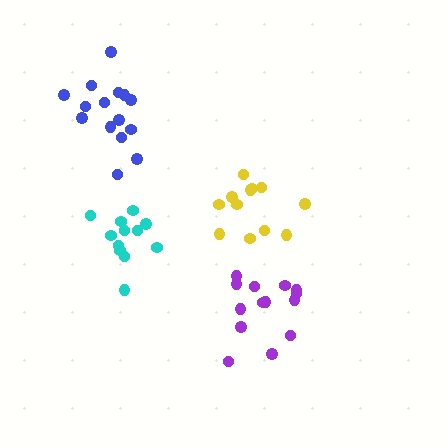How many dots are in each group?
Group 1: 12 dots, Group 2: 15 dots, Group 3: 12 dots, Group 4: 14 dots (53 total).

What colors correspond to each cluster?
The clusters are colored: yellow, blue, cyan, purple.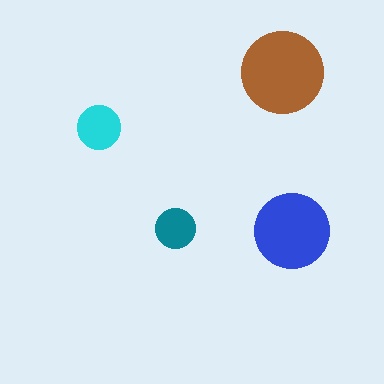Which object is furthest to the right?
The blue circle is rightmost.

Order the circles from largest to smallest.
the brown one, the blue one, the cyan one, the teal one.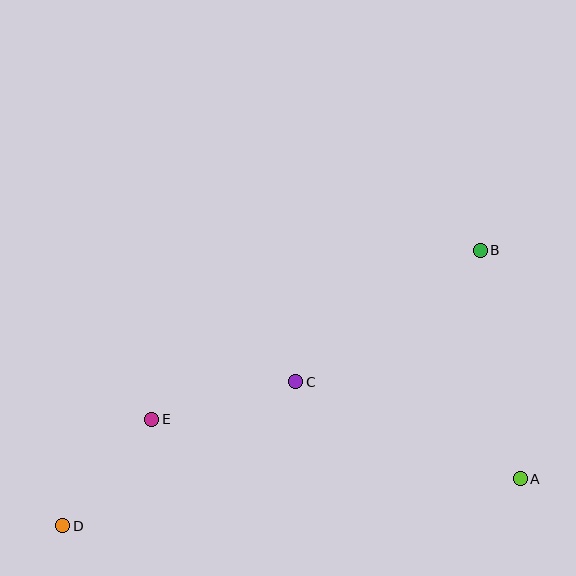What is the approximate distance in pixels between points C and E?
The distance between C and E is approximately 149 pixels.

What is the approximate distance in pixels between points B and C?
The distance between B and C is approximately 227 pixels.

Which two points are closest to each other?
Points D and E are closest to each other.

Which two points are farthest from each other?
Points B and D are farthest from each other.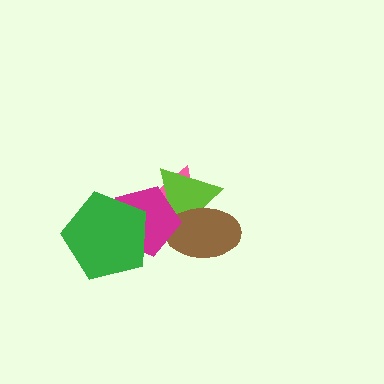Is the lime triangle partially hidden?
Yes, it is partially covered by another shape.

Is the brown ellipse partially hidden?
Yes, it is partially covered by another shape.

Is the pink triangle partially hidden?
Yes, it is partially covered by another shape.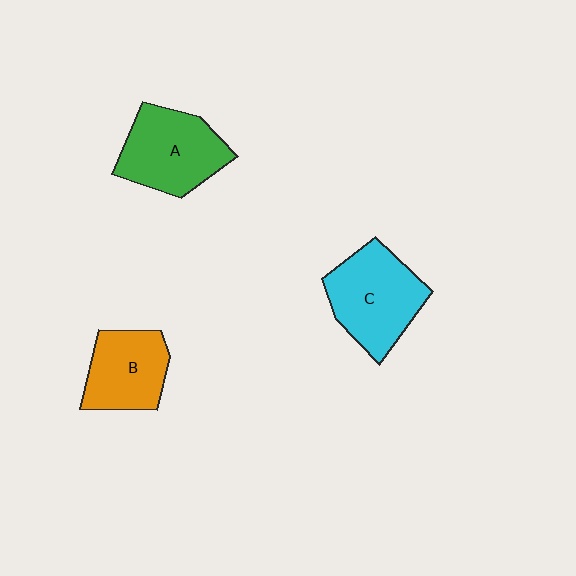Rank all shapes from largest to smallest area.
From largest to smallest: C (cyan), A (green), B (orange).